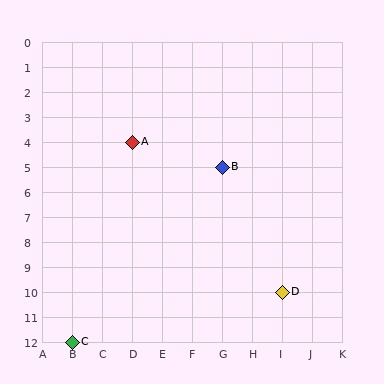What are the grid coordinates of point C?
Point C is at grid coordinates (B, 12).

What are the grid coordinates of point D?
Point D is at grid coordinates (I, 10).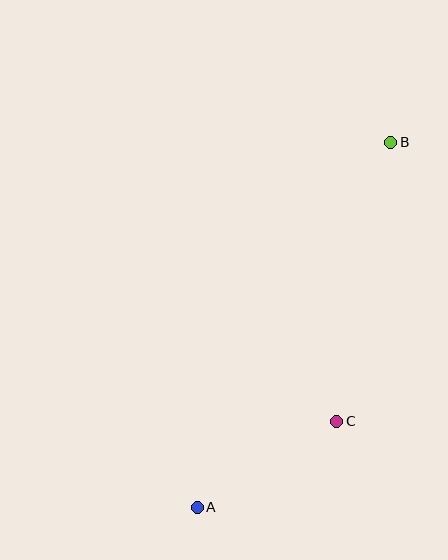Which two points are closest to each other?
Points A and C are closest to each other.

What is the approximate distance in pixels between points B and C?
The distance between B and C is approximately 284 pixels.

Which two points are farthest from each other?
Points A and B are farthest from each other.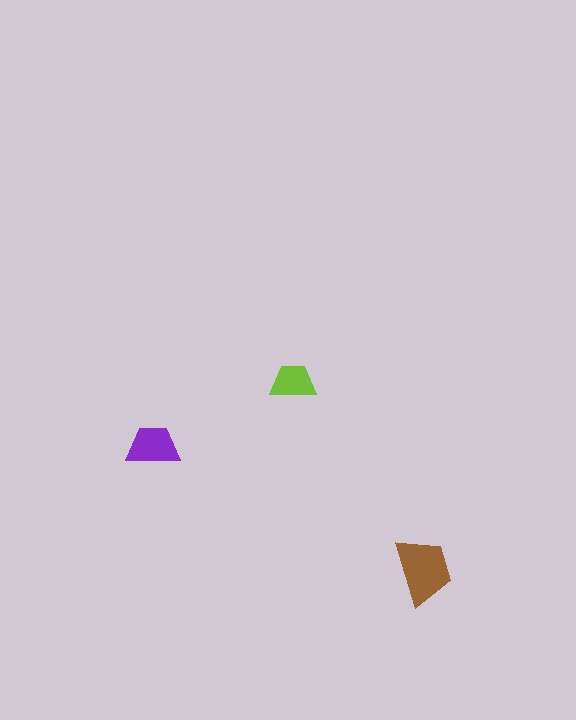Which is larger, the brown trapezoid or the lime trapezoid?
The brown one.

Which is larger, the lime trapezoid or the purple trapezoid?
The purple one.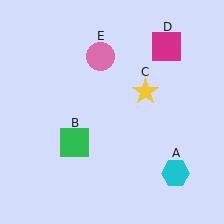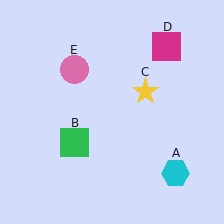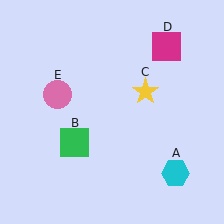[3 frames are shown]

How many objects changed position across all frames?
1 object changed position: pink circle (object E).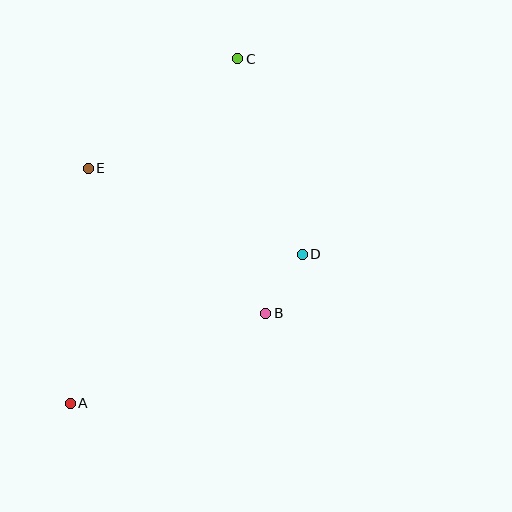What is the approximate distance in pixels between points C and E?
The distance between C and E is approximately 185 pixels.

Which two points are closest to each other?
Points B and D are closest to each other.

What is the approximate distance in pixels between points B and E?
The distance between B and E is approximately 229 pixels.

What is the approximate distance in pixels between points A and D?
The distance between A and D is approximately 276 pixels.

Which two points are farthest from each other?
Points A and C are farthest from each other.